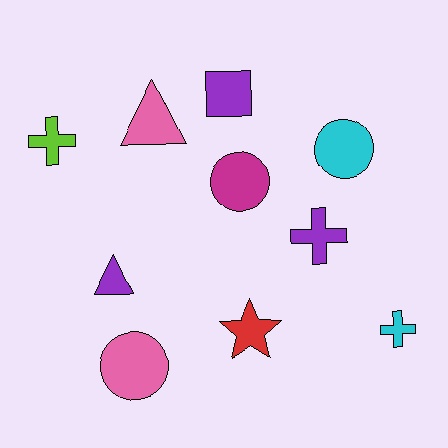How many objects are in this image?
There are 10 objects.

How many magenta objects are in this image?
There is 1 magenta object.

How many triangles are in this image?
There are 2 triangles.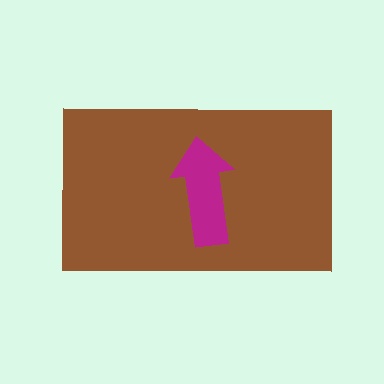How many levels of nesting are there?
2.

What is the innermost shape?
The magenta arrow.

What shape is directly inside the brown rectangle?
The magenta arrow.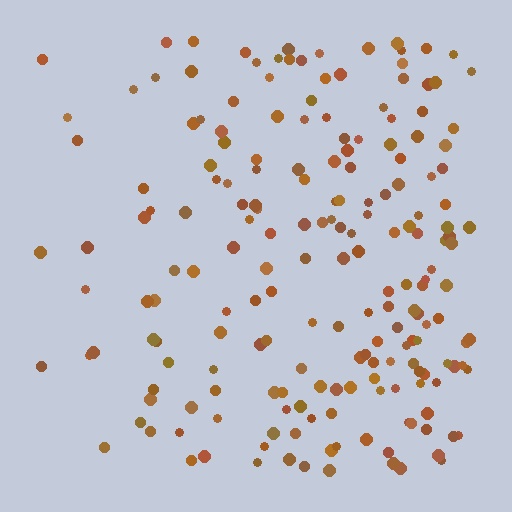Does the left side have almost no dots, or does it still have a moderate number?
Still a moderate number, just noticeably fewer than the right.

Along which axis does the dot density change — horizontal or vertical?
Horizontal.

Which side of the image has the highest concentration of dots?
The right.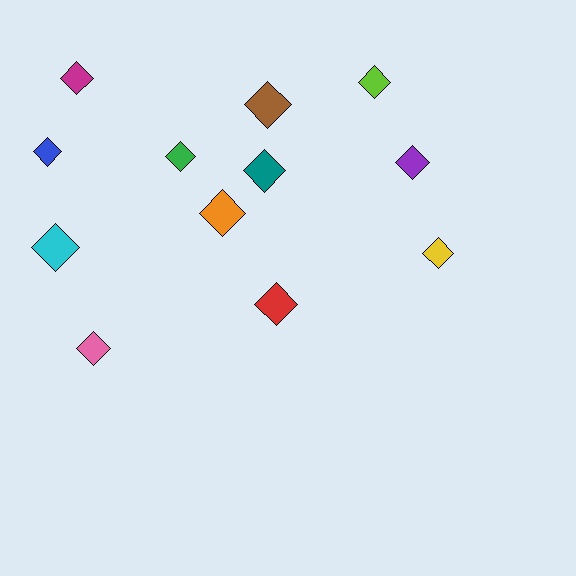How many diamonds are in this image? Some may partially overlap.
There are 12 diamonds.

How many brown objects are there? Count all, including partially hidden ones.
There is 1 brown object.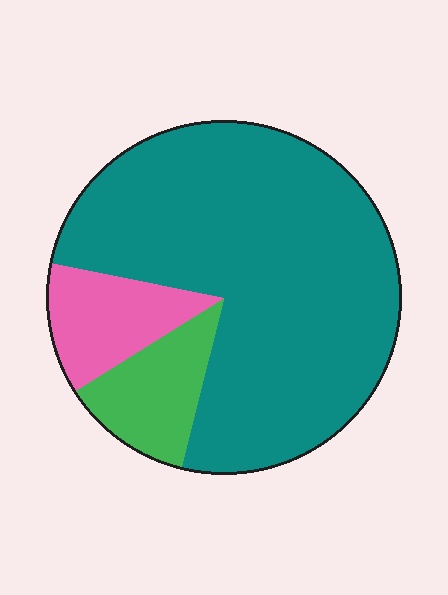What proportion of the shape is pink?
Pink covers about 10% of the shape.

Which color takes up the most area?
Teal, at roughly 75%.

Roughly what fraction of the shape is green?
Green takes up less than a sixth of the shape.